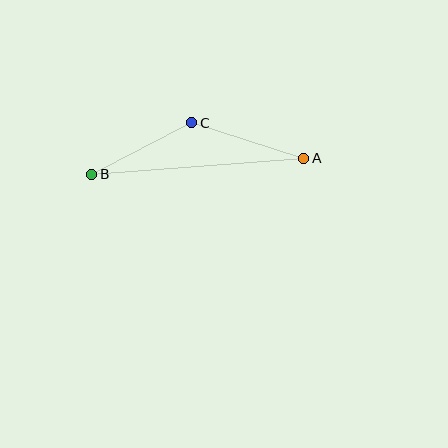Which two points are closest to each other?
Points B and C are closest to each other.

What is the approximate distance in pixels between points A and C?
The distance between A and C is approximately 118 pixels.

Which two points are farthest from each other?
Points A and B are farthest from each other.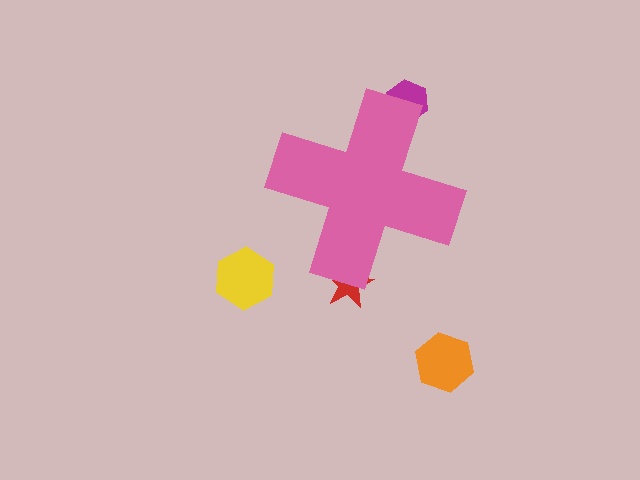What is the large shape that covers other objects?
A pink cross.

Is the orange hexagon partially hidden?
No, the orange hexagon is fully visible.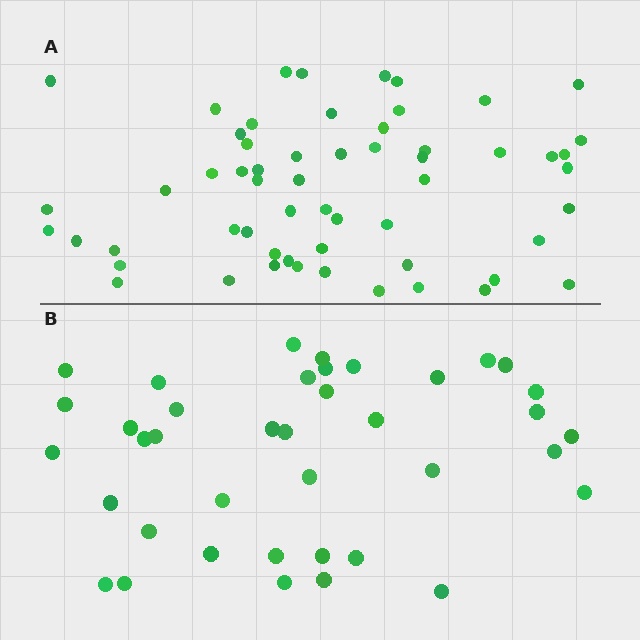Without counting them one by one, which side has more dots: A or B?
Region A (the top region) has more dots.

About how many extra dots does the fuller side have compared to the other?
Region A has approximately 20 more dots than region B.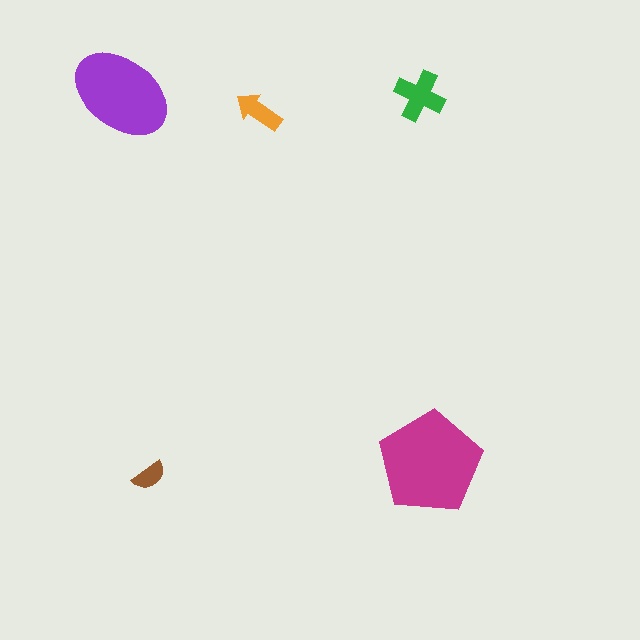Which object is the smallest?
The brown semicircle.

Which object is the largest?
The magenta pentagon.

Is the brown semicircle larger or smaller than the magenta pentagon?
Smaller.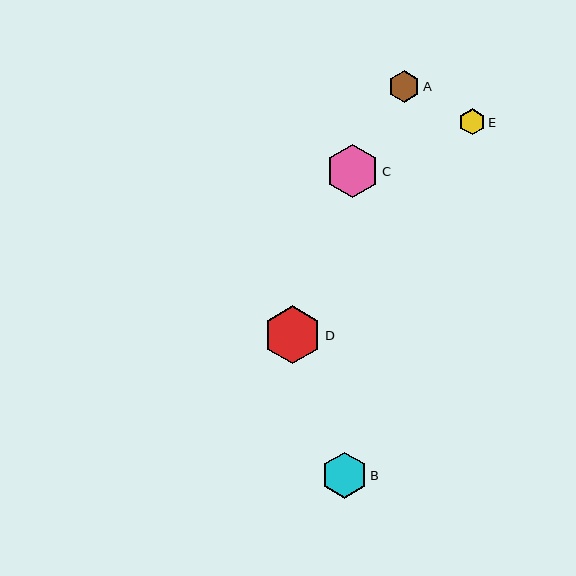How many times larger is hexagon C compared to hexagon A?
Hexagon C is approximately 1.7 times the size of hexagon A.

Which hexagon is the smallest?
Hexagon E is the smallest with a size of approximately 26 pixels.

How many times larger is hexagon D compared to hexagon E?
Hexagon D is approximately 2.2 times the size of hexagon E.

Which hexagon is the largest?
Hexagon D is the largest with a size of approximately 58 pixels.